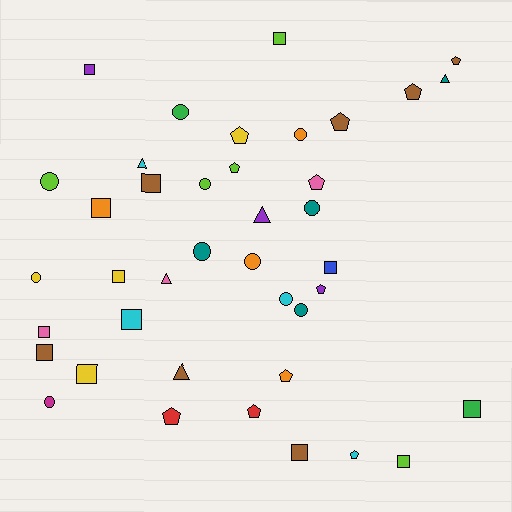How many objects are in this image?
There are 40 objects.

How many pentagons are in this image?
There are 11 pentagons.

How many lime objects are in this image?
There are 5 lime objects.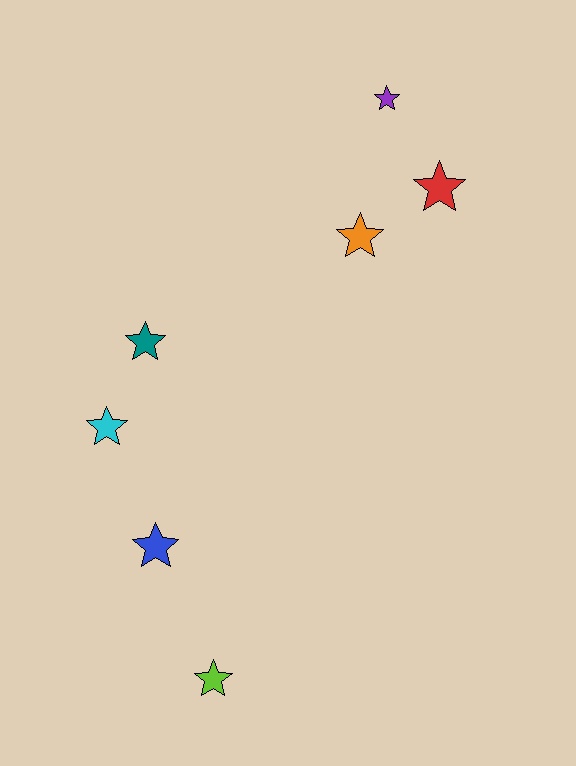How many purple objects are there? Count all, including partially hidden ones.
There is 1 purple object.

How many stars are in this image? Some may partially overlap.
There are 7 stars.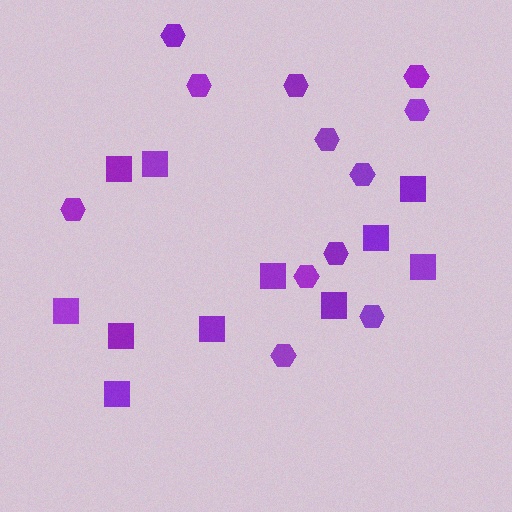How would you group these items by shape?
There are 2 groups: one group of squares (11) and one group of hexagons (12).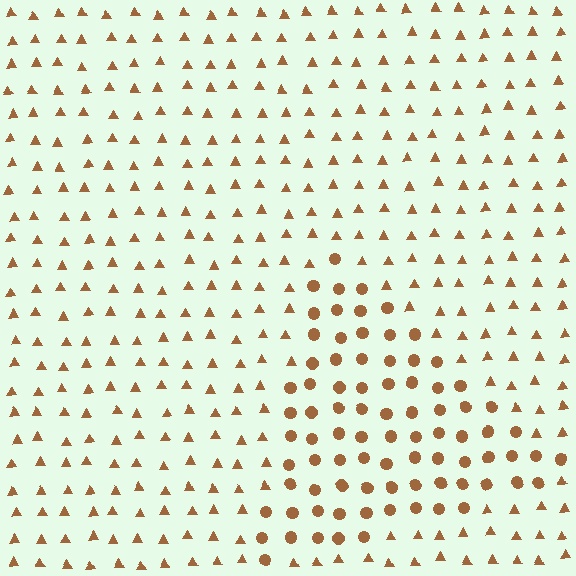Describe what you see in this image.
The image is filled with small brown elements arranged in a uniform grid. A triangle-shaped region contains circles, while the surrounding area contains triangles. The boundary is defined purely by the change in element shape.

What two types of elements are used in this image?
The image uses circles inside the triangle region and triangles outside it.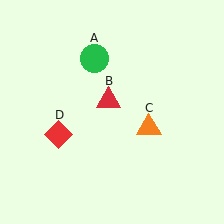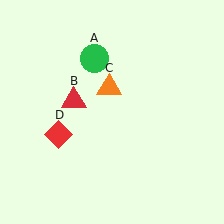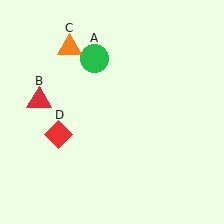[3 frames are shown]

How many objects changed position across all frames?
2 objects changed position: red triangle (object B), orange triangle (object C).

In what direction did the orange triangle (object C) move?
The orange triangle (object C) moved up and to the left.